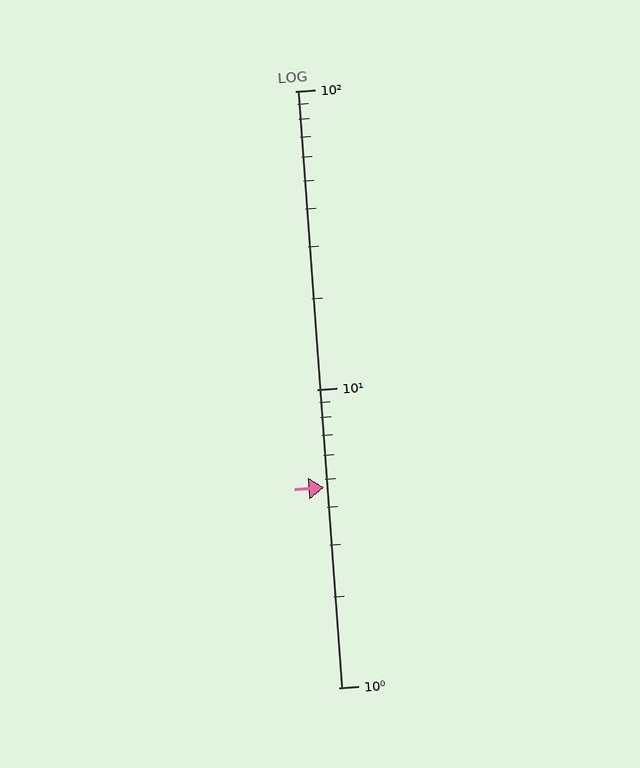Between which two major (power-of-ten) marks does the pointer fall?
The pointer is between 1 and 10.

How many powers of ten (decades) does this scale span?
The scale spans 2 decades, from 1 to 100.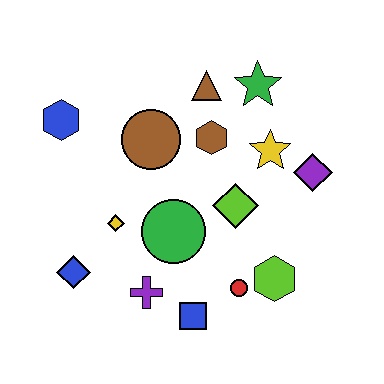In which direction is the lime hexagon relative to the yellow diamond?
The lime hexagon is to the right of the yellow diamond.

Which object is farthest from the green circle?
The green star is farthest from the green circle.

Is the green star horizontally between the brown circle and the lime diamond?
No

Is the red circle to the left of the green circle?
No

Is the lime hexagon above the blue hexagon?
No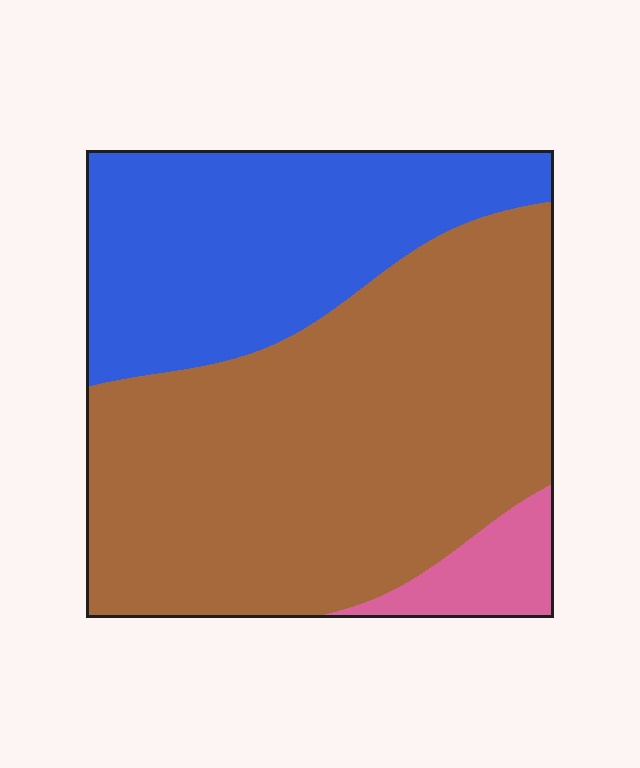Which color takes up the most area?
Brown, at roughly 60%.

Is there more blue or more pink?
Blue.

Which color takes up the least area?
Pink, at roughly 5%.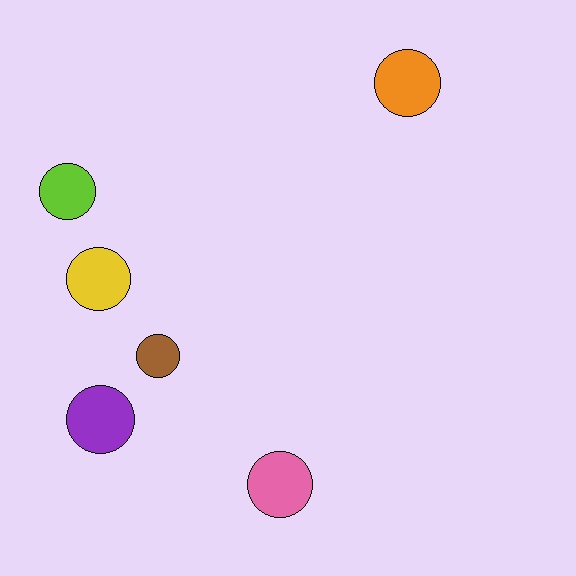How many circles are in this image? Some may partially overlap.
There are 6 circles.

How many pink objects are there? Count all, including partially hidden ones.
There is 1 pink object.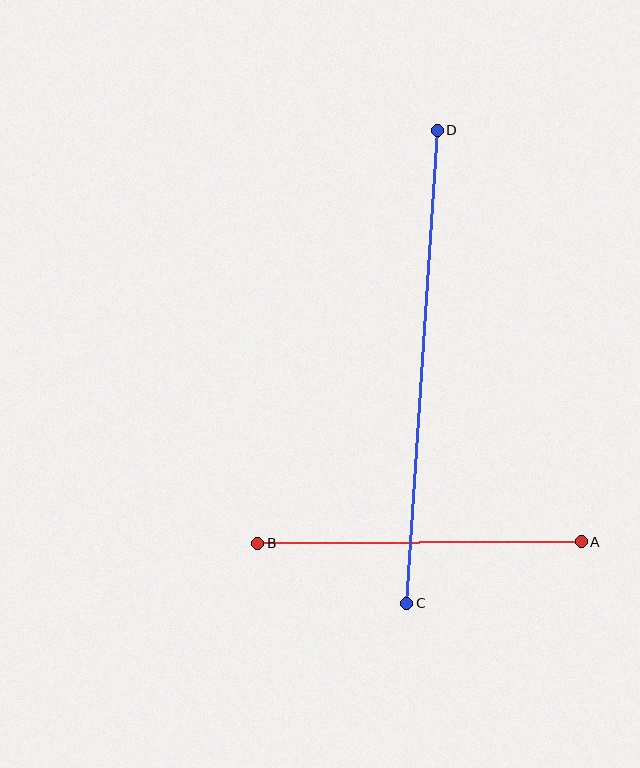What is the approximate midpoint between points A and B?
The midpoint is at approximately (420, 543) pixels.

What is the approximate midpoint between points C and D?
The midpoint is at approximately (422, 367) pixels.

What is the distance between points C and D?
The distance is approximately 474 pixels.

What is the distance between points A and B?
The distance is approximately 323 pixels.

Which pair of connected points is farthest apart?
Points C and D are farthest apart.